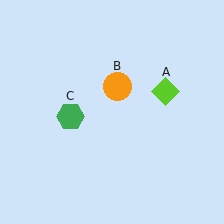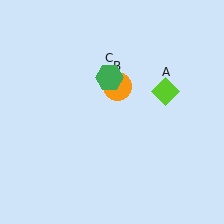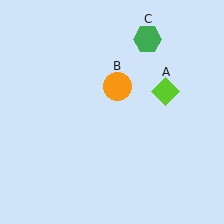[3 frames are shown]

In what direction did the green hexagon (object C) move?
The green hexagon (object C) moved up and to the right.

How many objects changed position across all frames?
1 object changed position: green hexagon (object C).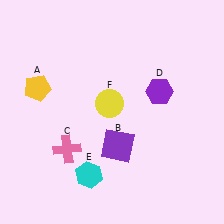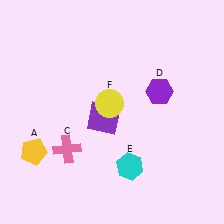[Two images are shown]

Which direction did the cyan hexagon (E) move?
The cyan hexagon (E) moved right.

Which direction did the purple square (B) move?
The purple square (B) moved up.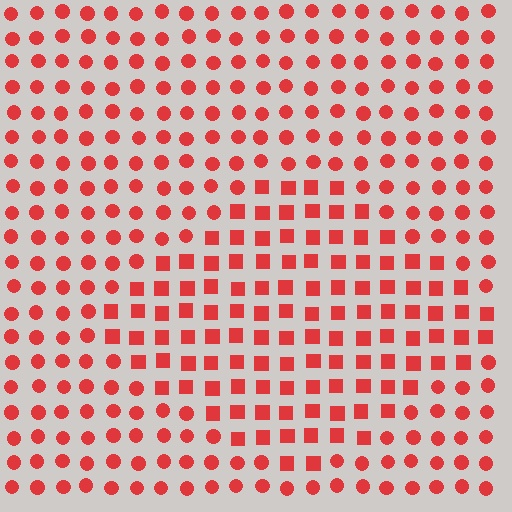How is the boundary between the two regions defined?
The boundary is defined by a change in element shape: squares inside vs. circles outside. All elements share the same color and spacing.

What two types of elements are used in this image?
The image uses squares inside the diamond region and circles outside it.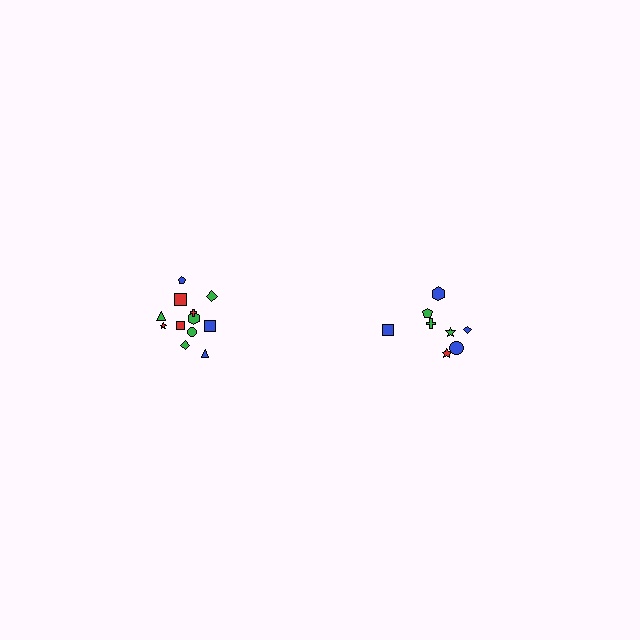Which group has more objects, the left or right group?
The left group.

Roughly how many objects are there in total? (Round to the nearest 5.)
Roughly 20 objects in total.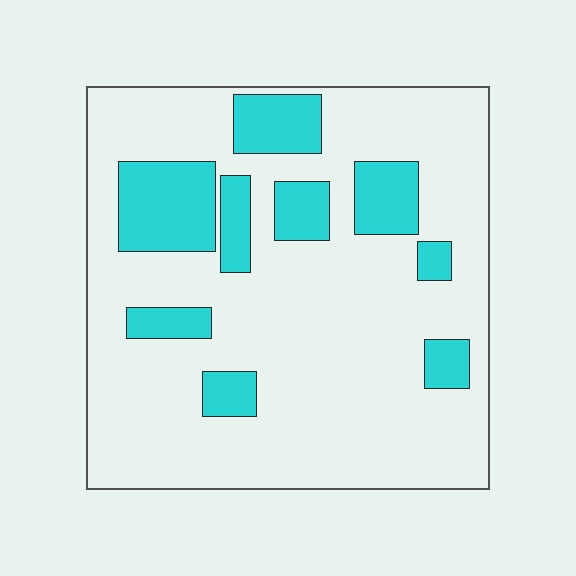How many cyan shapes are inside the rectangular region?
9.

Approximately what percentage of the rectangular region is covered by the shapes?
Approximately 20%.